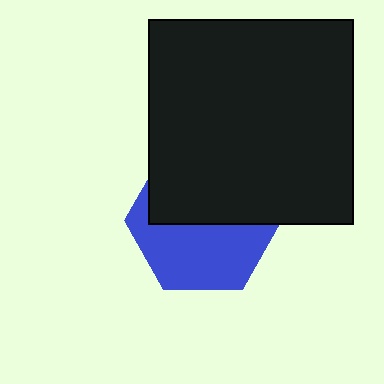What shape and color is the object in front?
The object in front is a black square.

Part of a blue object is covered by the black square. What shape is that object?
It is a hexagon.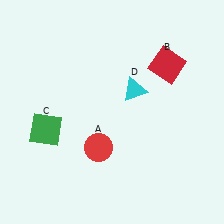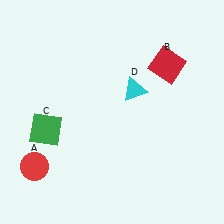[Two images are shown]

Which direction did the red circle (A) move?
The red circle (A) moved left.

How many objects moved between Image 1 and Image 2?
1 object moved between the two images.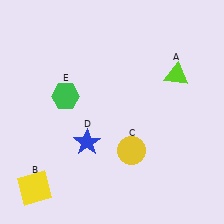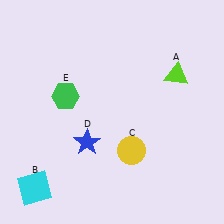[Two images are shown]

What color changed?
The square (B) changed from yellow in Image 1 to cyan in Image 2.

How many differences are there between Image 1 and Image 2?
There is 1 difference between the two images.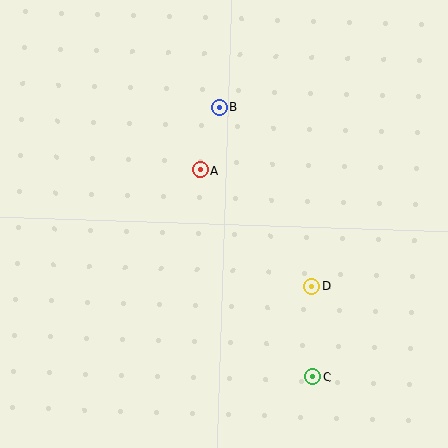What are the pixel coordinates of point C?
Point C is at (313, 377).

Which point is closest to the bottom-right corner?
Point C is closest to the bottom-right corner.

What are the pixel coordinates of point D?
Point D is at (312, 286).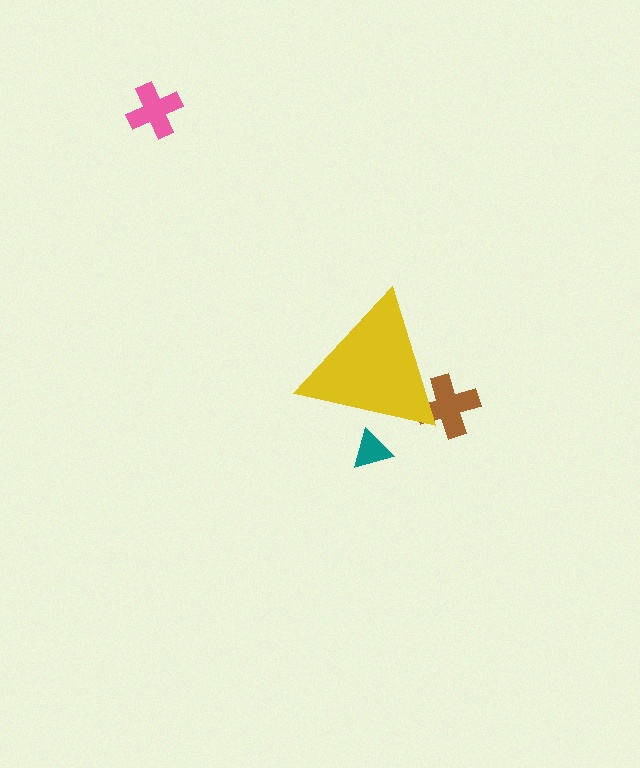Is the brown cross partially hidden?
Yes, the brown cross is partially hidden behind the yellow triangle.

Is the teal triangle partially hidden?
Yes, the teal triangle is partially hidden behind the yellow triangle.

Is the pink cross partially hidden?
No, the pink cross is fully visible.